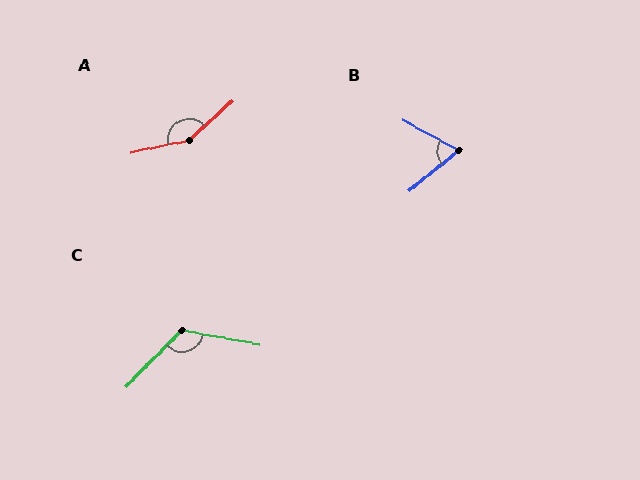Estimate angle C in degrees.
Approximately 124 degrees.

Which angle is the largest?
A, at approximately 150 degrees.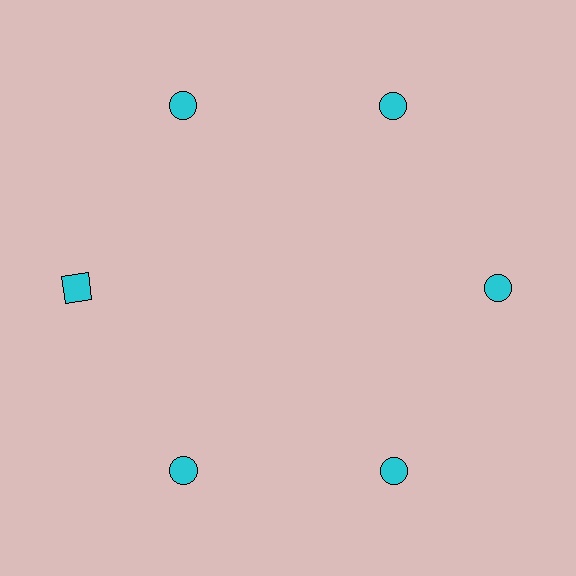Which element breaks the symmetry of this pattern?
The cyan square at roughly the 9 o'clock position breaks the symmetry. All other shapes are cyan circles.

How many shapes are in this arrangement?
There are 6 shapes arranged in a ring pattern.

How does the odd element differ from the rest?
It has a different shape: square instead of circle.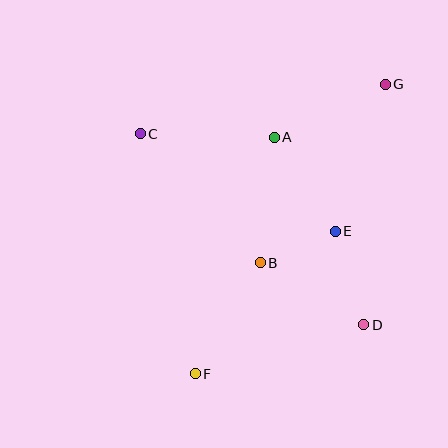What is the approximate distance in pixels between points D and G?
The distance between D and G is approximately 242 pixels.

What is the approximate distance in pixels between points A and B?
The distance between A and B is approximately 126 pixels.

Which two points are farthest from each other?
Points F and G are farthest from each other.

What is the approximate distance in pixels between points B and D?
The distance between B and D is approximately 121 pixels.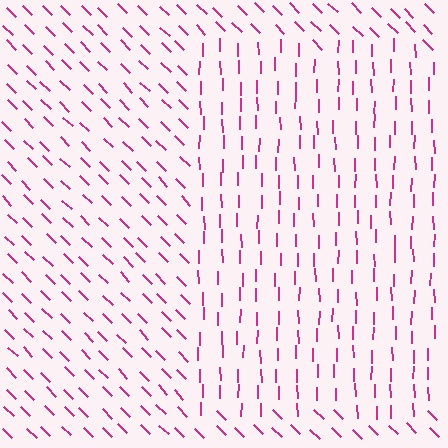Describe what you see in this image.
The image is filled with small magenta line segments. A rectangle region in the image has lines oriented differently from the surrounding lines, creating a visible texture boundary.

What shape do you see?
I see a rectangle.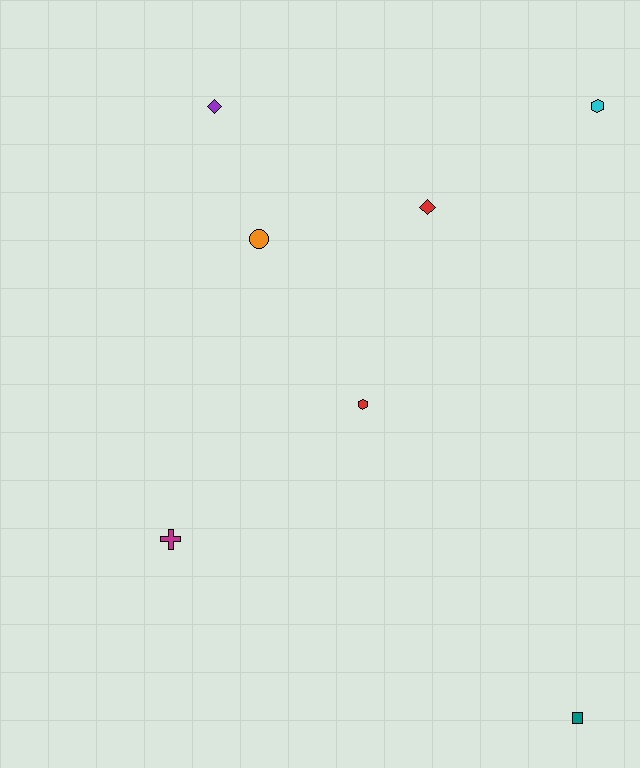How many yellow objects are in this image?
There are no yellow objects.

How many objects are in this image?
There are 7 objects.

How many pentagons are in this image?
There are no pentagons.